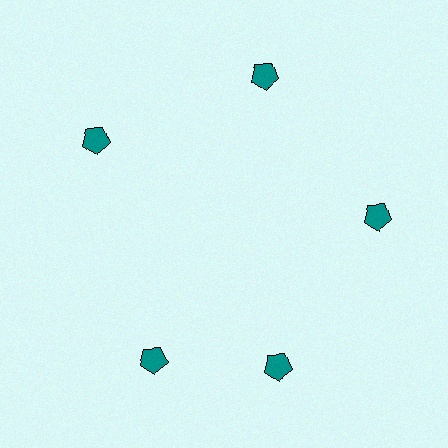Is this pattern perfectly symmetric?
No. The 5 teal pentagons are arranged in a ring, but one element near the 8 o'clock position is rotated out of alignment along the ring, breaking the 5-fold rotational symmetry.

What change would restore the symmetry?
The symmetry would be restored by rotating it back into even spacing with its neighbors so that all 5 pentagons sit at equal angles and equal distance from the center.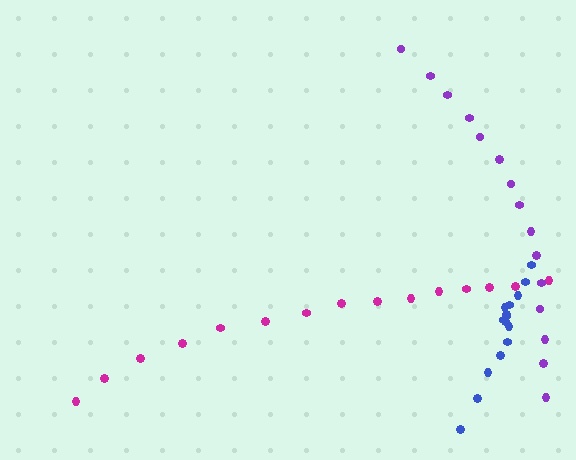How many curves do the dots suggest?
There are 3 distinct paths.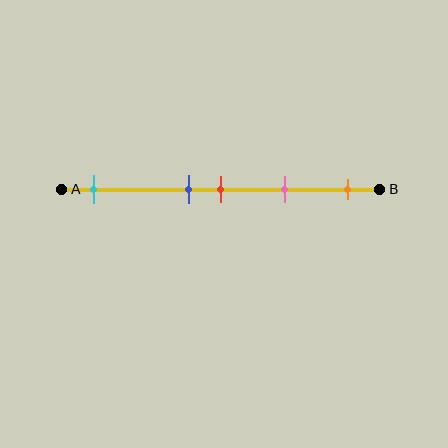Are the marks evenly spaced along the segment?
No, the marks are not evenly spaced.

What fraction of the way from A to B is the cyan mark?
The cyan mark is approximately 10% (0.1) of the way from A to B.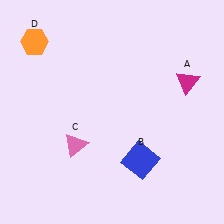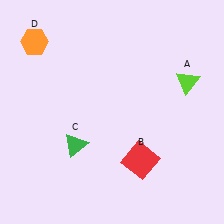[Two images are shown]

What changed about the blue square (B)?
In Image 1, B is blue. In Image 2, it changed to red.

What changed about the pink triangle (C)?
In Image 1, C is pink. In Image 2, it changed to green.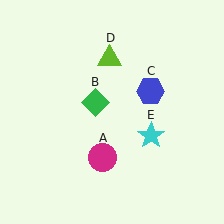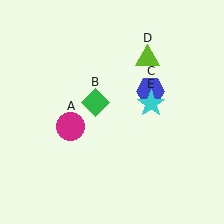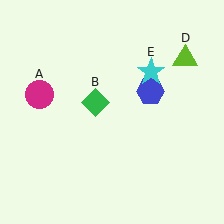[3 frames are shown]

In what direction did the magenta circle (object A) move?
The magenta circle (object A) moved up and to the left.